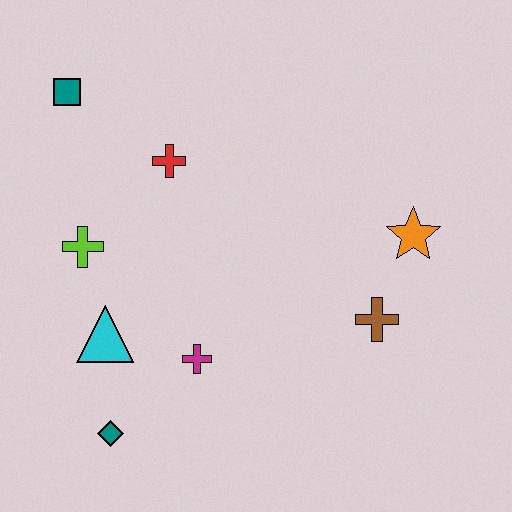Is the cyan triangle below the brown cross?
Yes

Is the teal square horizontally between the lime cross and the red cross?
No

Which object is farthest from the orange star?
The teal square is farthest from the orange star.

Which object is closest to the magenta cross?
The cyan triangle is closest to the magenta cross.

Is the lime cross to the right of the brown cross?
No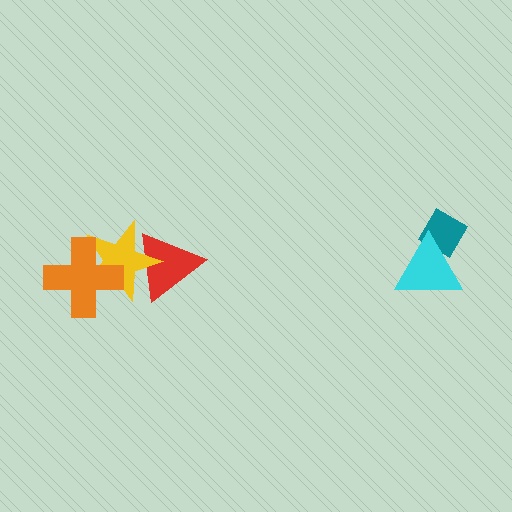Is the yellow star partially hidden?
Yes, it is partially covered by another shape.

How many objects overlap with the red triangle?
1 object overlaps with the red triangle.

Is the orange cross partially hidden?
No, no other shape covers it.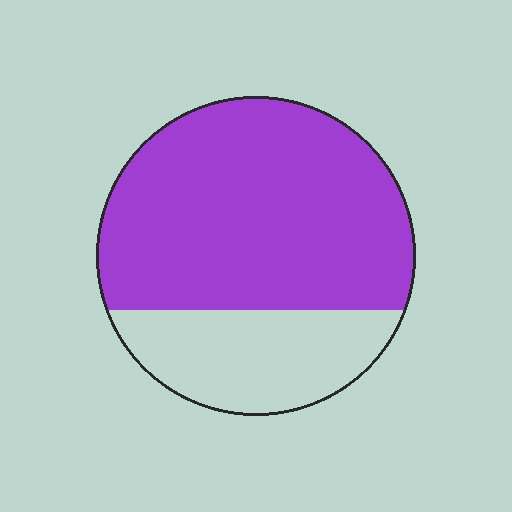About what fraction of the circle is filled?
About three quarters (3/4).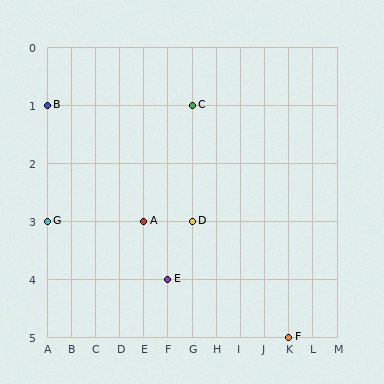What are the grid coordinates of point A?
Point A is at grid coordinates (E, 3).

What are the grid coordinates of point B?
Point B is at grid coordinates (A, 1).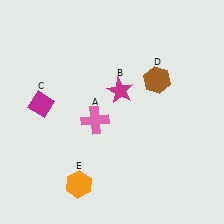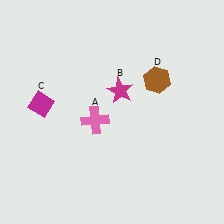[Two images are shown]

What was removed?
The orange hexagon (E) was removed in Image 2.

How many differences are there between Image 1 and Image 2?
There is 1 difference between the two images.